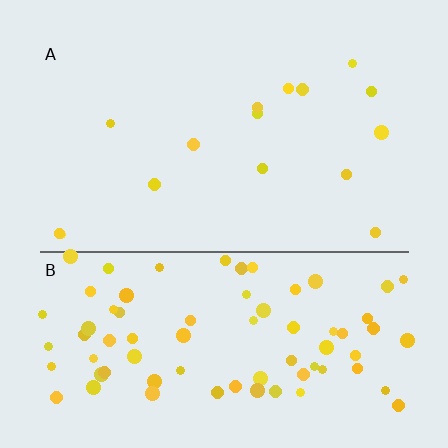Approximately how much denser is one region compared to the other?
Approximately 5.1× — region B over region A.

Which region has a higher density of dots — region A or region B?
B (the bottom).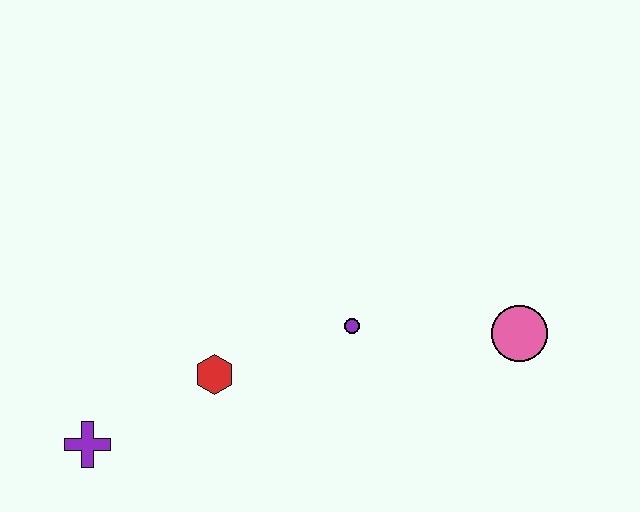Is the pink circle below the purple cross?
No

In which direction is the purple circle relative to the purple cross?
The purple circle is to the right of the purple cross.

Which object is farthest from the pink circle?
The purple cross is farthest from the pink circle.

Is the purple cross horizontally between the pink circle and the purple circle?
No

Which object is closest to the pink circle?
The purple circle is closest to the pink circle.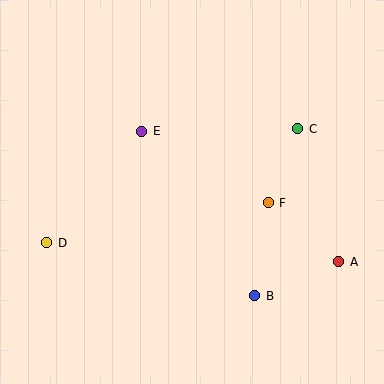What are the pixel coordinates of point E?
Point E is at (142, 131).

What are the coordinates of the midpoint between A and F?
The midpoint between A and F is at (303, 232).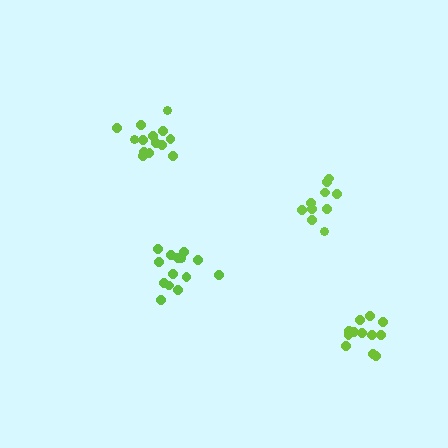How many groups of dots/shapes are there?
There are 4 groups.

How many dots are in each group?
Group 1: 12 dots, Group 2: 15 dots, Group 3: 15 dots, Group 4: 10 dots (52 total).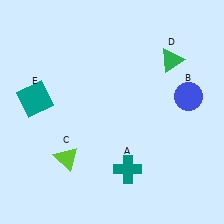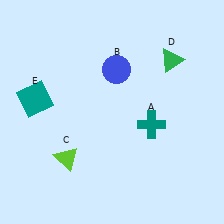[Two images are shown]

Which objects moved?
The objects that moved are: the teal cross (A), the blue circle (B).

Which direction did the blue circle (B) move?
The blue circle (B) moved left.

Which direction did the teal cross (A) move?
The teal cross (A) moved up.